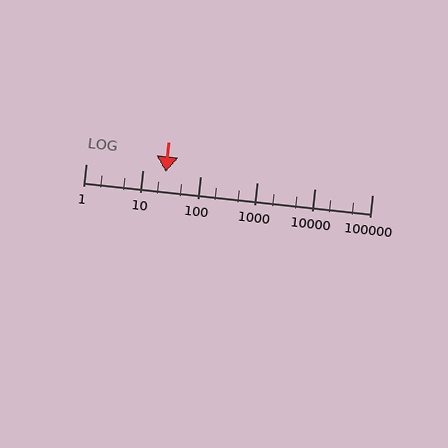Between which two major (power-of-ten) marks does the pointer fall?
The pointer is between 10 and 100.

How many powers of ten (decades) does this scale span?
The scale spans 5 decades, from 1 to 100000.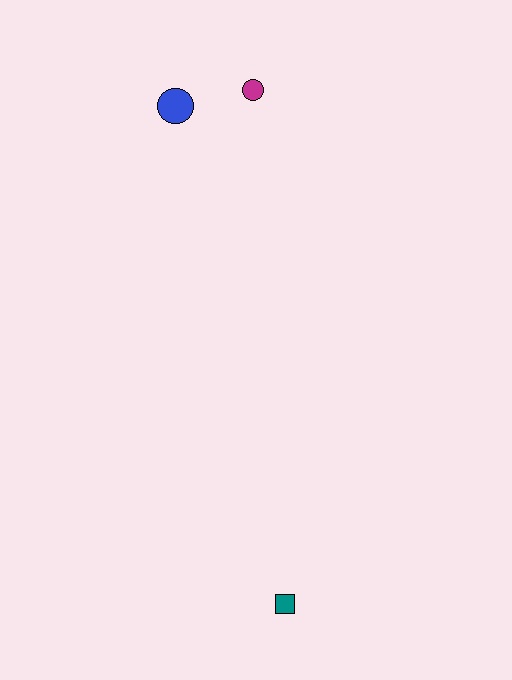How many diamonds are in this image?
There are no diamonds.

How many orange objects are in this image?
There are no orange objects.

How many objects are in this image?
There are 3 objects.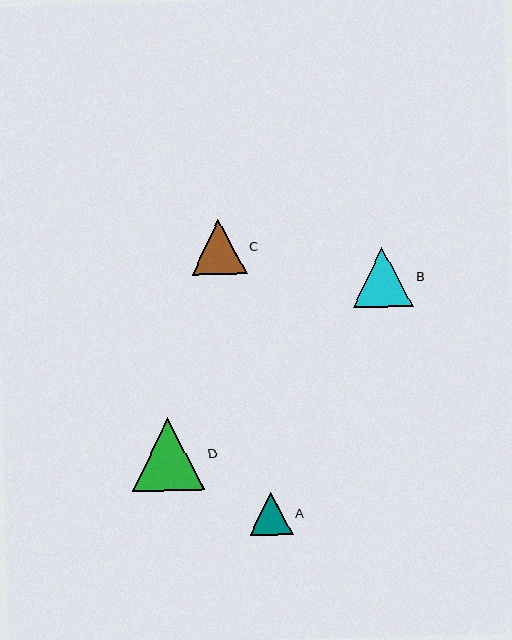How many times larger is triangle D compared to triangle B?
Triangle D is approximately 1.2 times the size of triangle B.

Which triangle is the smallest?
Triangle A is the smallest with a size of approximately 43 pixels.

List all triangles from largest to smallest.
From largest to smallest: D, B, C, A.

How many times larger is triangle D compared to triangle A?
Triangle D is approximately 1.7 times the size of triangle A.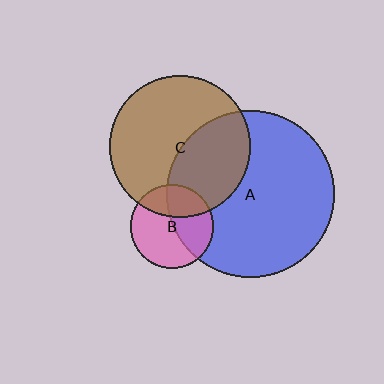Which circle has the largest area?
Circle A (blue).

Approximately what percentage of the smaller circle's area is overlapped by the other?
Approximately 30%.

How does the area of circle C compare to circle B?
Approximately 2.9 times.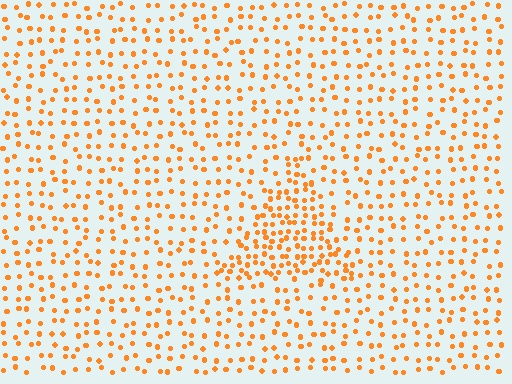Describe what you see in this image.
The image contains small orange elements arranged at two different densities. A triangle-shaped region is visible where the elements are more densely packed than the surrounding area.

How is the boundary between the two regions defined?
The boundary is defined by a change in element density (approximately 2.1x ratio). All elements are the same color, size, and shape.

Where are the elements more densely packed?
The elements are more densely packed inside the triangle boundary.